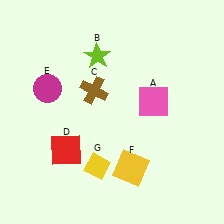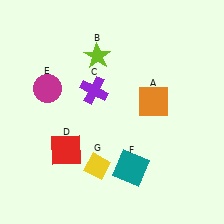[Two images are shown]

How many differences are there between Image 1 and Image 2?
There are 3 differences between the two images.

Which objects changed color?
A changed from pink to orange. C changed from brown to purple. F changed from yellow to teal.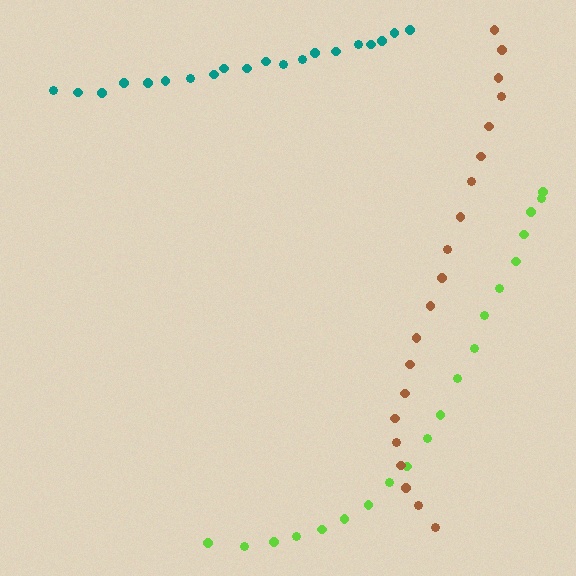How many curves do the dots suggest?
There are 3 distinct paths.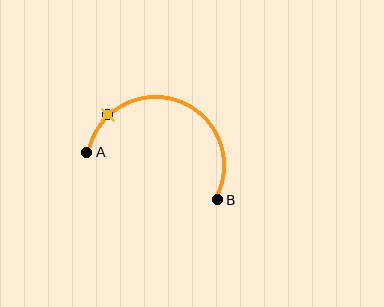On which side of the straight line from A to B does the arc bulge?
The arc bulges above the straight line connecting A and B.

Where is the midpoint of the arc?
The arc midpoint is the point on the curve farthest from the straight line joining A and B. It sits above that line.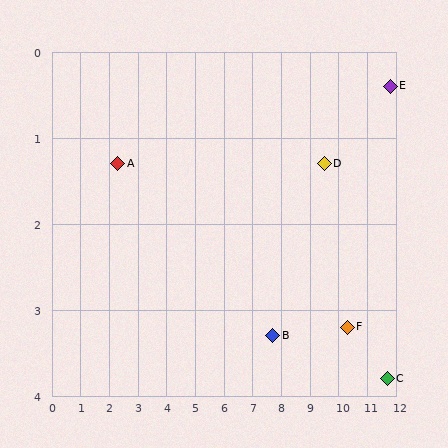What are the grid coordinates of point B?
Point B is at approximately (7.7, 3.3).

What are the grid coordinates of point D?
Point D is at approximately (9.5, 1.3).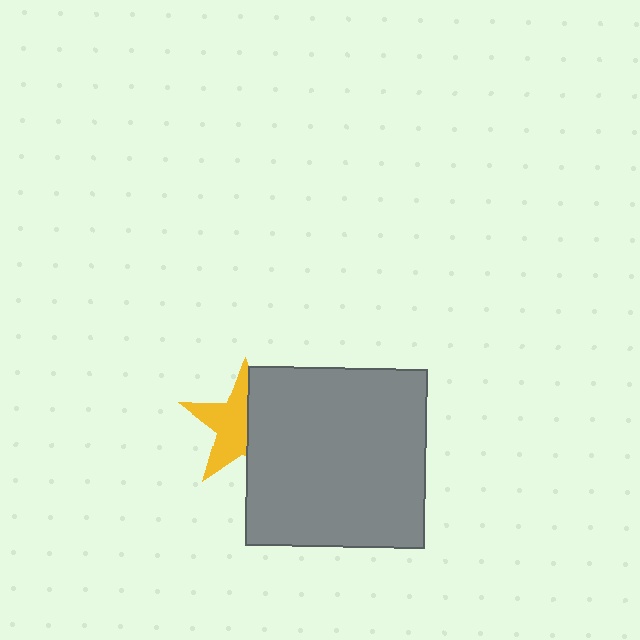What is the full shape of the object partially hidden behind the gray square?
The partially hidden object is a yellow star.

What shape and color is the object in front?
The object in front is a gray square.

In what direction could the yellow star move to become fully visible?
The yellow star could move left. That would shift it out from behind the gray square entirely.